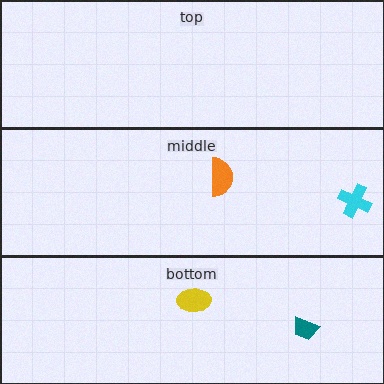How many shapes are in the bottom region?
2.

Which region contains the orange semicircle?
The middle region.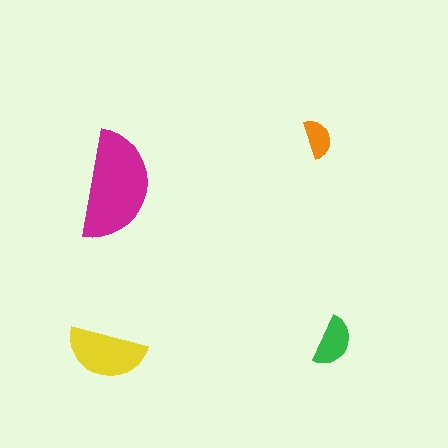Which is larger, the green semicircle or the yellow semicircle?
The yellow one.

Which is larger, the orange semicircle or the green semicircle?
The green one.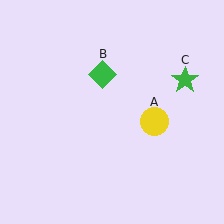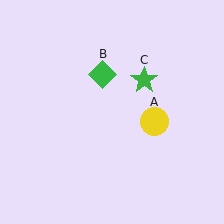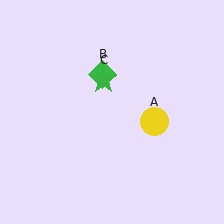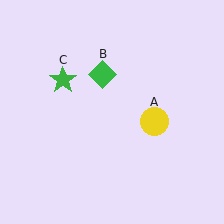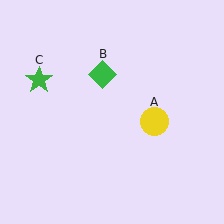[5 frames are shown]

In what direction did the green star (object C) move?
The green star (object C) moved left.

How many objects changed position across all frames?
1 object changed position: green star (object C).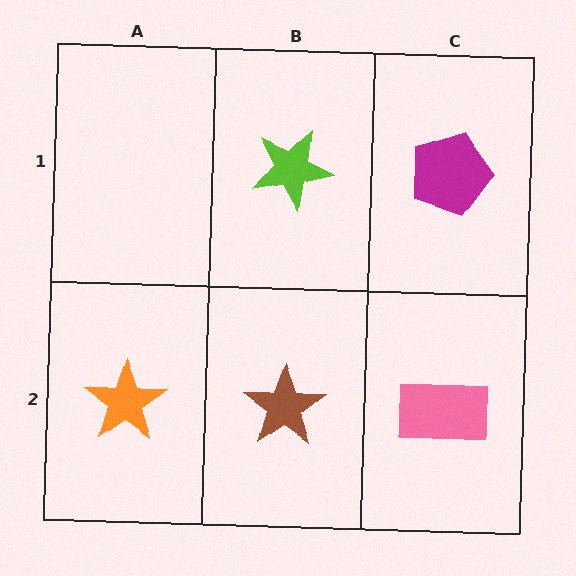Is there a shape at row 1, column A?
No, that cell is empty.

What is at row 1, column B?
A lime star.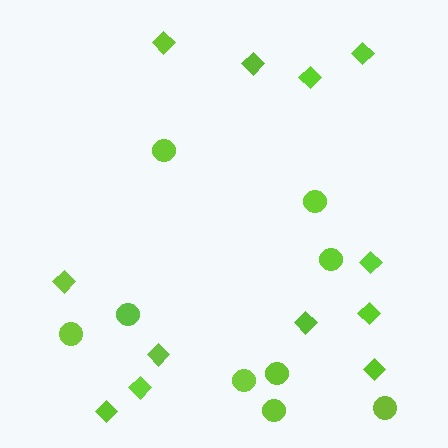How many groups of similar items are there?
There are 2 groups: one group of diamonds (12) and one group of circles (9).